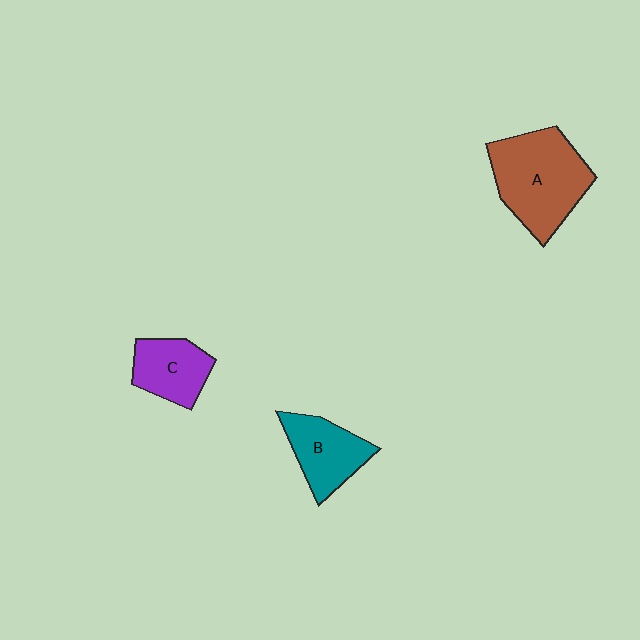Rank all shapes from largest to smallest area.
From largest to smallest: A (brown), B (teal), C (purple).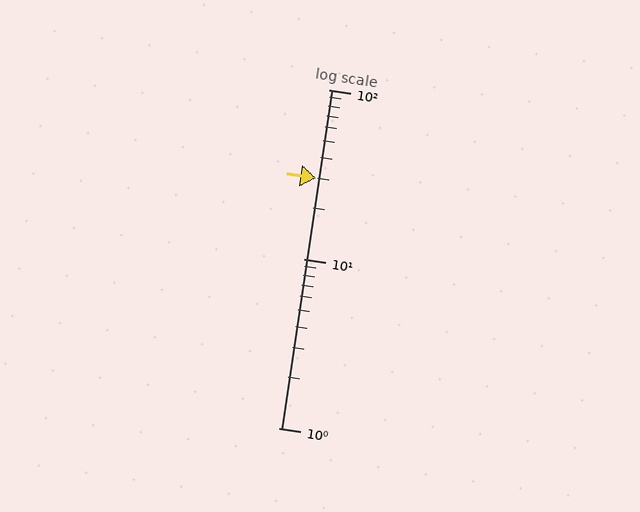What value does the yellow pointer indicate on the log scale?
The pointer indicates approximately 30.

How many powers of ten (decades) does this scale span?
The scale spans 2 decades, from 1 to 100.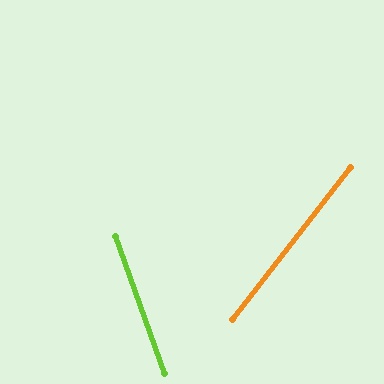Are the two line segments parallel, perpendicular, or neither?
Neither parallel nor perpendicular — they differ by about 58°.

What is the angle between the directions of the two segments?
Approximately 58 degrees.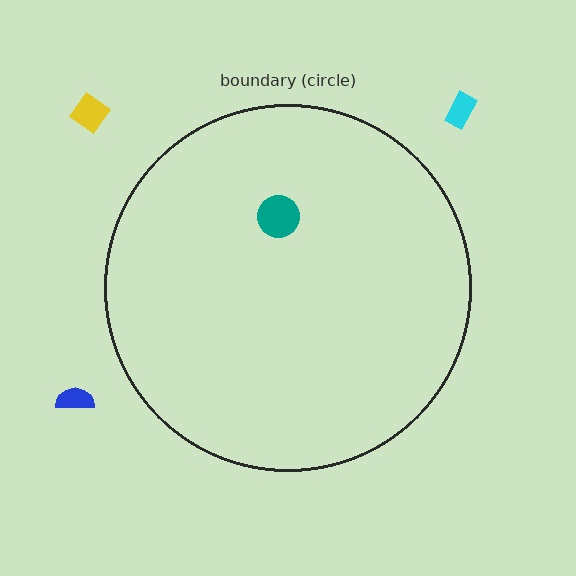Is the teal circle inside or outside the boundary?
Inside.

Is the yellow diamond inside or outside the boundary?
Outside.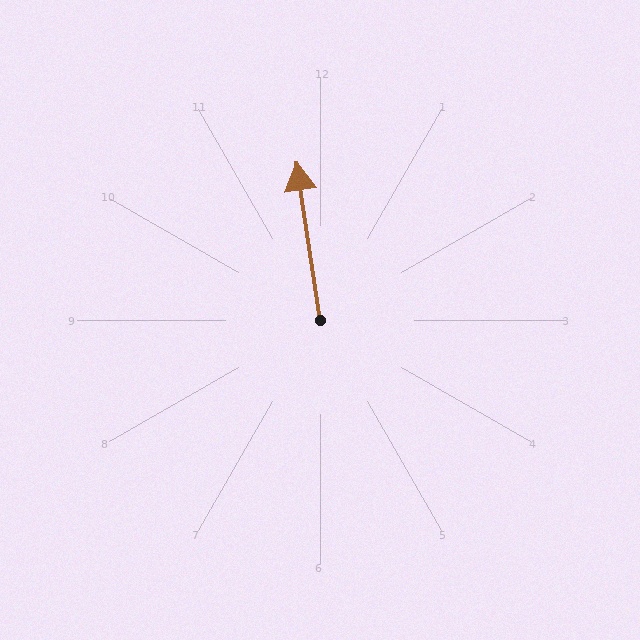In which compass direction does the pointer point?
North.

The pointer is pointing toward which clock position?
Roughly 12 o'clock.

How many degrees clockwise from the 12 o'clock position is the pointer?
Approximately 351 degrees.